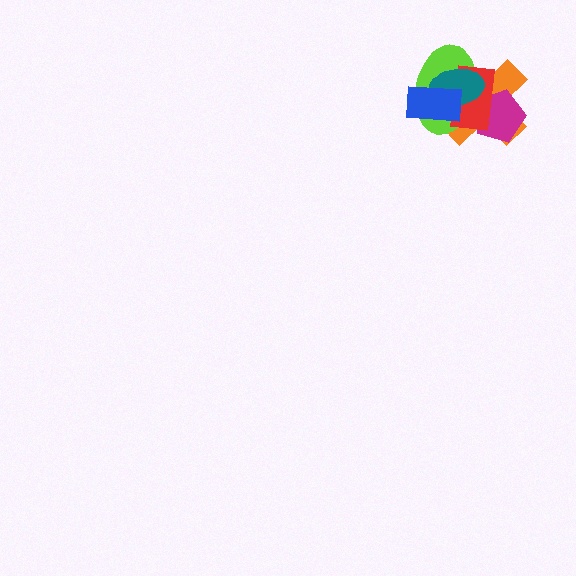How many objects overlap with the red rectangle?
5 objects overlap with the red rectangle.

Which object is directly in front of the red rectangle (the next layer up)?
The teal ellipse is directly in front of the red rectangle.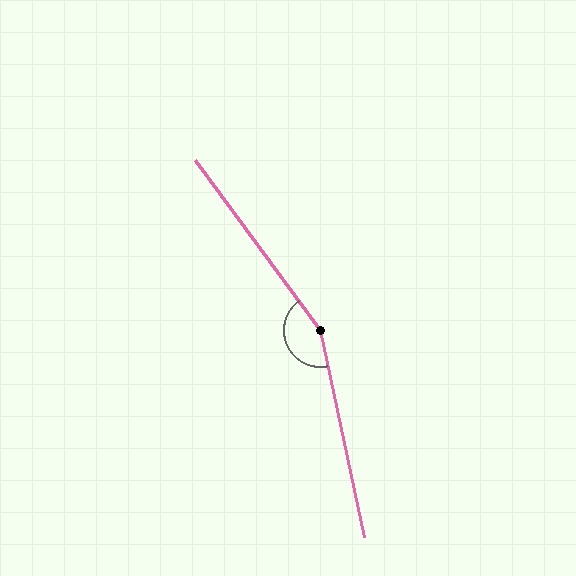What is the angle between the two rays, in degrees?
Approximately 156 degrees.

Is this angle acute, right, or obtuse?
It is obtuse.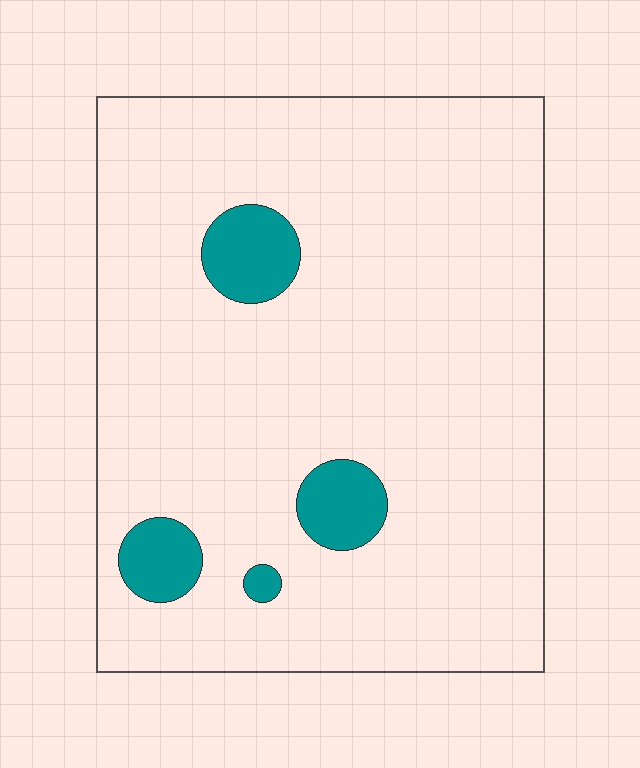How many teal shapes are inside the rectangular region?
4.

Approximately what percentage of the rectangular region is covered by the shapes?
Approximately 10%.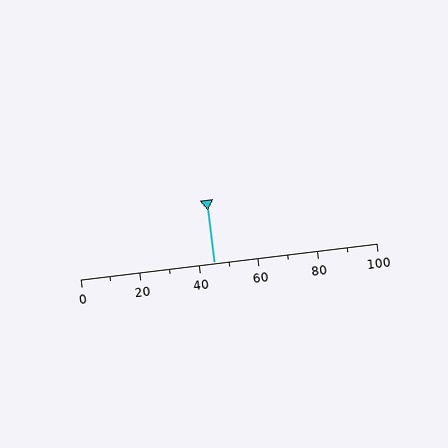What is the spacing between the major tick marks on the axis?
The major ticks are spaced 20 apart.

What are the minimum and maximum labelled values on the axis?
The axis runs from 0 to 100.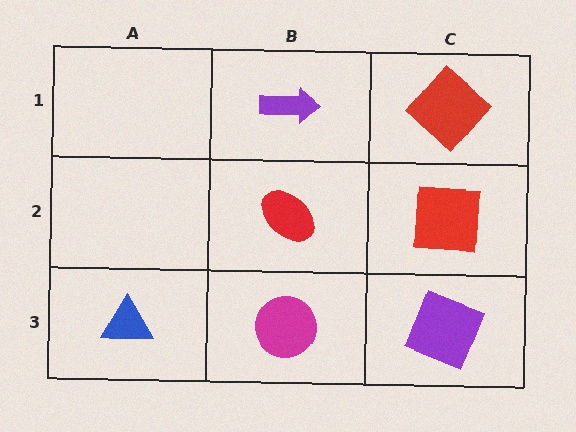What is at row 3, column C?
A purple square.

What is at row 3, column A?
A blue triangle.